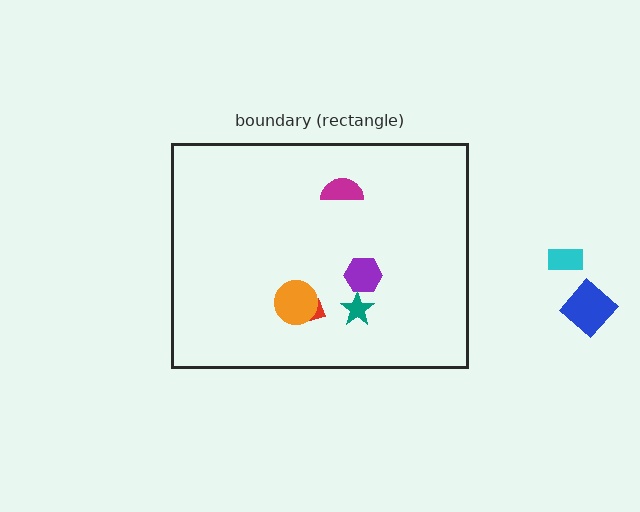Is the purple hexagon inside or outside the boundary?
Inside.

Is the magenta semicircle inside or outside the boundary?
Inside.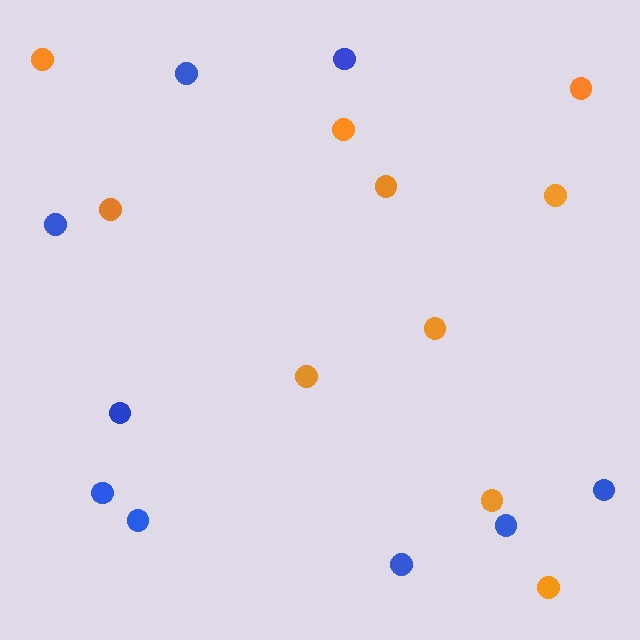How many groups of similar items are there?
There are 2 groups: one group of orange circles (10) and one group of blue circles (9).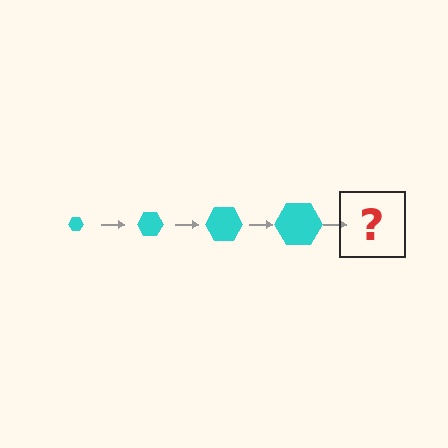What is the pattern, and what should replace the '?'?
The pattern is that the hexagon gets progressively larger each step. The '?' should be a cyan hexagon, larger than the previous one.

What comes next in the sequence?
The next element should be a cyan hexagon, larger than the previous one.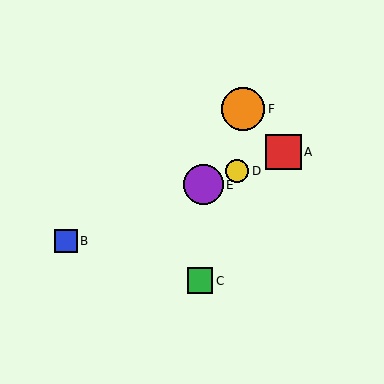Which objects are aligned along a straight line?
Objects A, B, D, E are aligned along a straight line.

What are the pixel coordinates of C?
Object C is at (200, 281).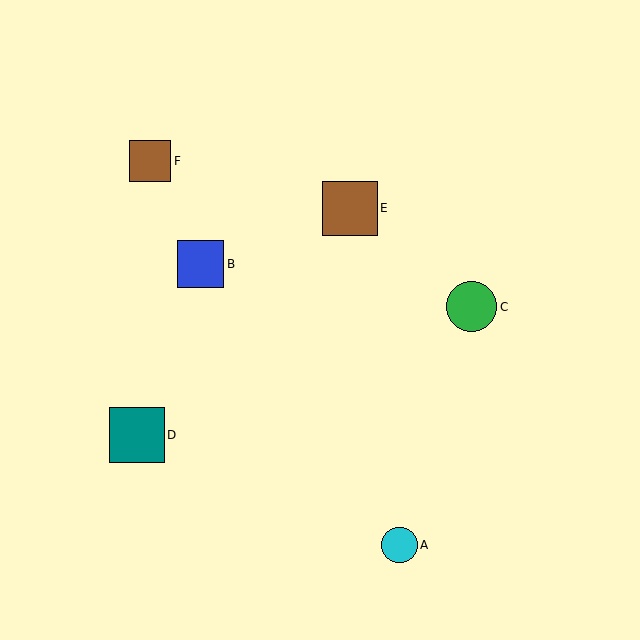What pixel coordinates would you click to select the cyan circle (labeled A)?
Click at (400, 545) to select the cyan circle A.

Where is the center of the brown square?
The center of the brown square is at (350, 208).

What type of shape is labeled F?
Shape F is a brown square.